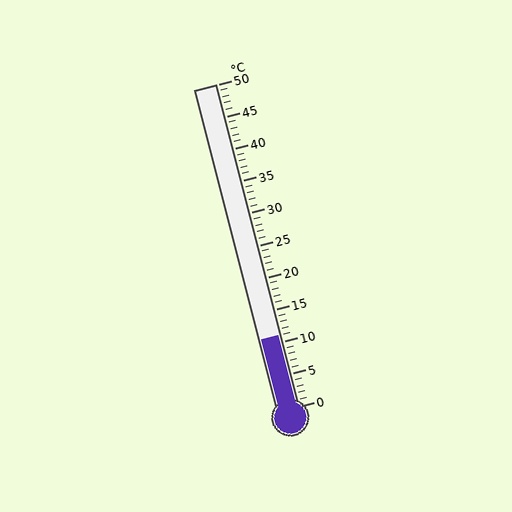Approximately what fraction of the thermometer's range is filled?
The thermometer is filled to approximately 20% of its range.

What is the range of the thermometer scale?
The thermometer scale ranges from 0°C to 50°C.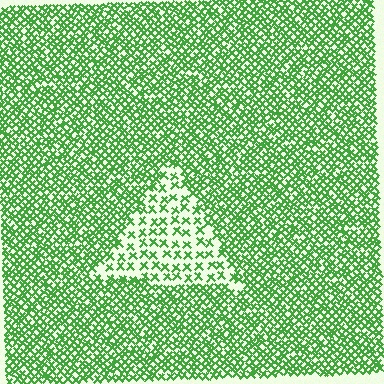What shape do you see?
I see a triangle.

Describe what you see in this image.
The image contains small green elements arranged at two different densities. A triangle-shaped region is visible where the elements are less densely packed than the surrounding area.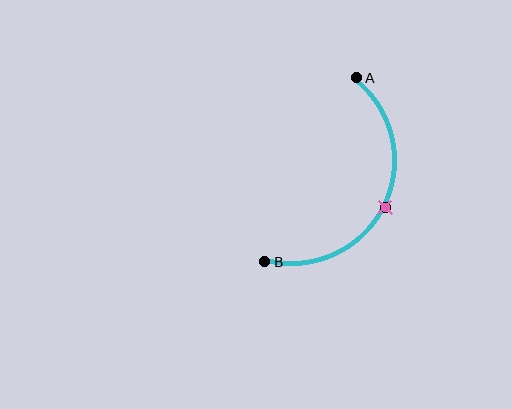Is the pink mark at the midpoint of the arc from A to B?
Yes. The pink mark lies on the arc at equal arc-length from both A and B — it is the arc midpoint.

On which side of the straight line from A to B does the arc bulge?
The arc bulges to the right of the straight line connecting A and B.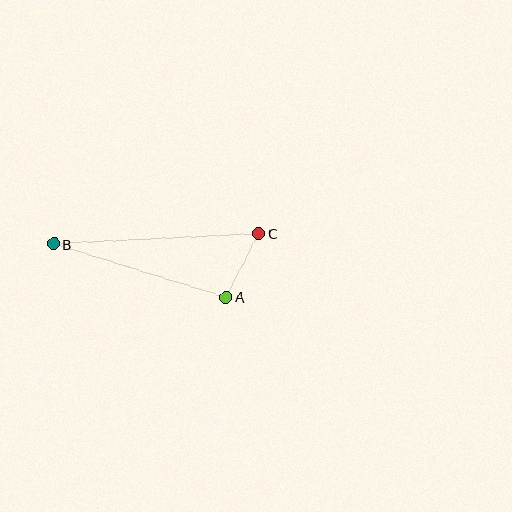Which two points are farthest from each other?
Points B and C are farthest from each other.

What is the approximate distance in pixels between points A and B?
The distance between A and B is approximately 180 pixels.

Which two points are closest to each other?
Points A and C are closest to each other.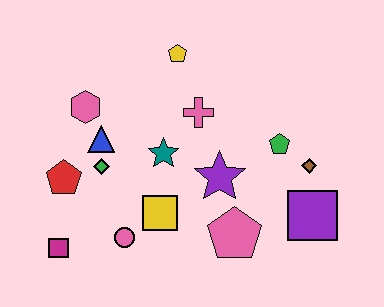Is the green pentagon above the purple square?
Yes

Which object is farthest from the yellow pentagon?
The magenta square is farthest from the yellow pentagon.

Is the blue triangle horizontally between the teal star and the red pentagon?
Yes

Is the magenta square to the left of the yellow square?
Yes